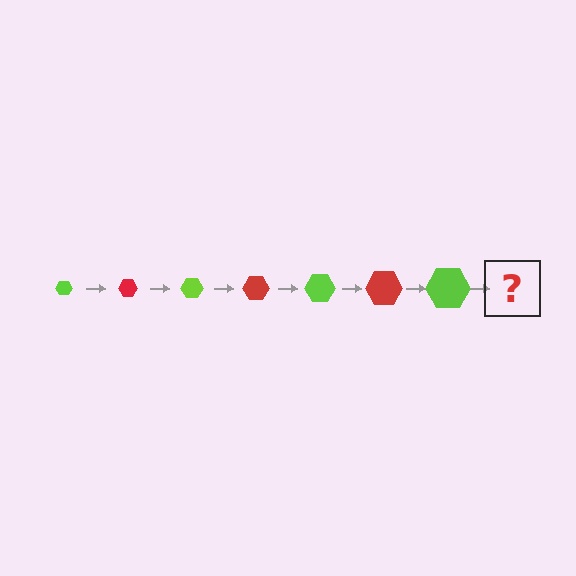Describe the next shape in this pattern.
It should be a red hexagon, larger than the previous one.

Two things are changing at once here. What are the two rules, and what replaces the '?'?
The two rules are that the hexagon grows larger each step and the color cycles through lime and red. The '?' should be a red hexagon, larger than the previous one.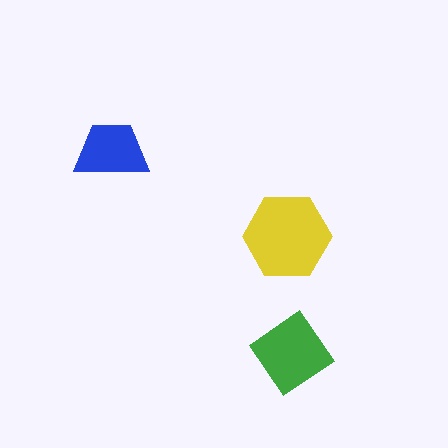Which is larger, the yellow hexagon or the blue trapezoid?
The yellow hexagon.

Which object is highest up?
The blue trapezoid is topmost.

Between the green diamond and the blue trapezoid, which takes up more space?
The green diamond.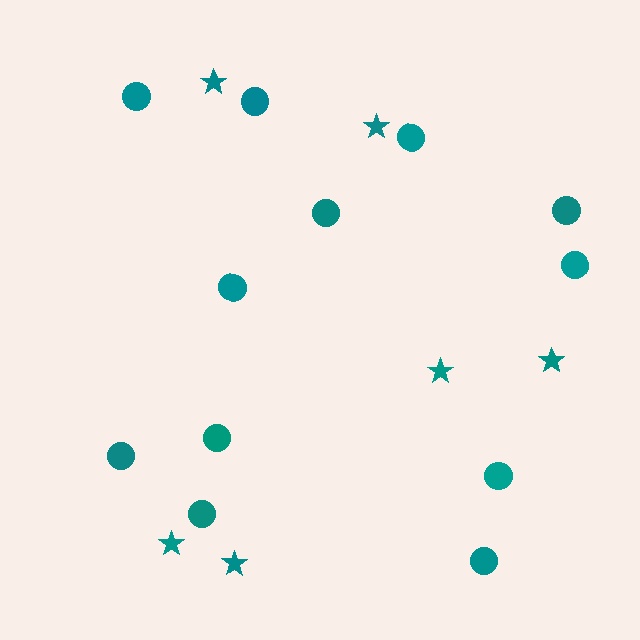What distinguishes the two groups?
There are 2 groups: one group of circles (12) and one group of stars (6).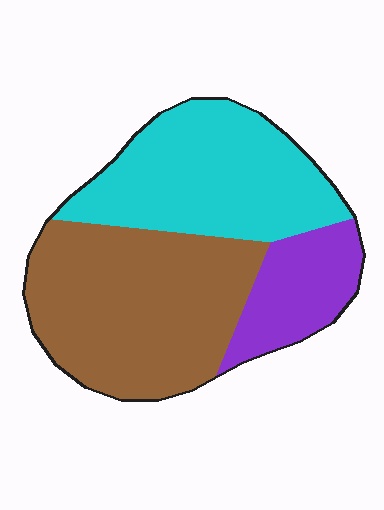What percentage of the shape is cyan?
Cyan covers 37% of the shape.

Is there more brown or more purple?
Brown.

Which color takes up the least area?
Purple, at roughly 15%.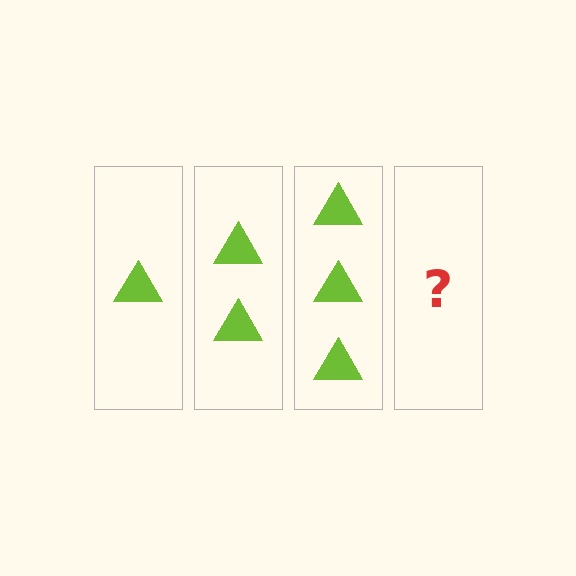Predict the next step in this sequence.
The next step is 4 triangles.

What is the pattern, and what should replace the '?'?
The pattern is that each step adds one more triangle. The '?' should be 4 triangles.